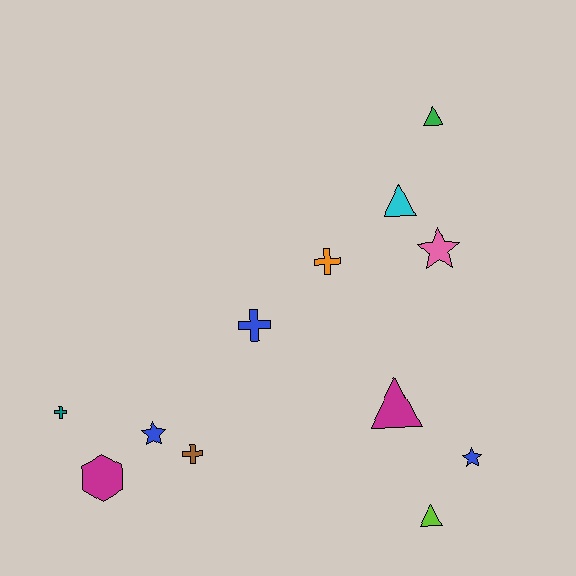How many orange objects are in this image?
There is 1 orange object.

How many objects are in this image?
There are 12 objects.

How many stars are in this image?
There are 3 stars.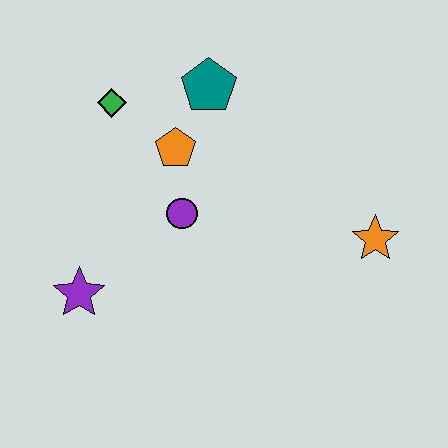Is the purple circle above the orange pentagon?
No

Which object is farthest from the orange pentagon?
The orange star is farthest from the orange pentagon.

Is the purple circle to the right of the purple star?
Yes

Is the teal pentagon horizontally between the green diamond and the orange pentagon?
No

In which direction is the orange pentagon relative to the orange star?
The orange pentagon is to the left of the orange star.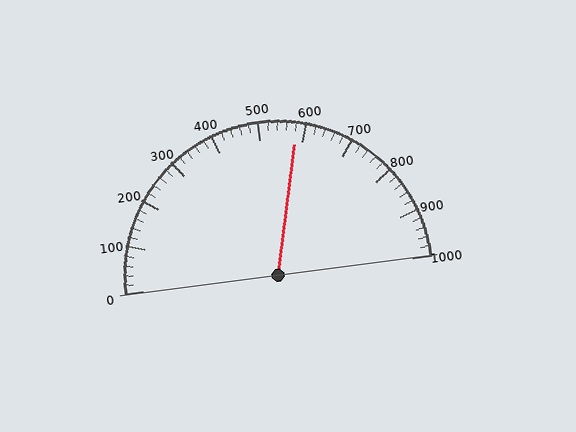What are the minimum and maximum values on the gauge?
The gauge ranges from 0 to 1000.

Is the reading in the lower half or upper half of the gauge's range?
The reading is in the upper half of the range (0 to 1000).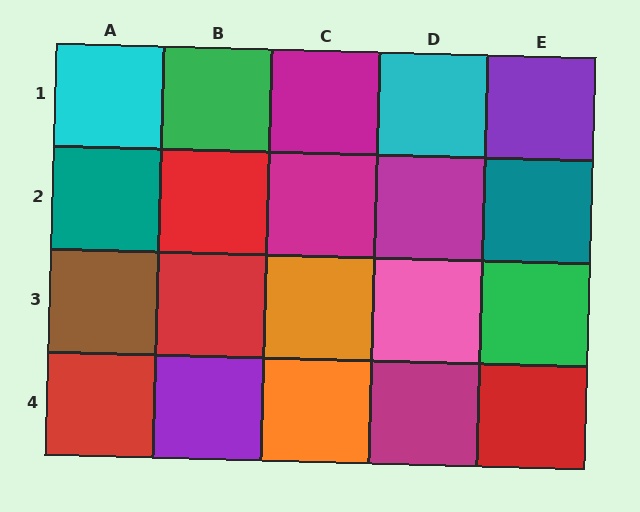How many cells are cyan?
2 cells are cyan.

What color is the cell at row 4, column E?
Red.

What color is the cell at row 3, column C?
Orange.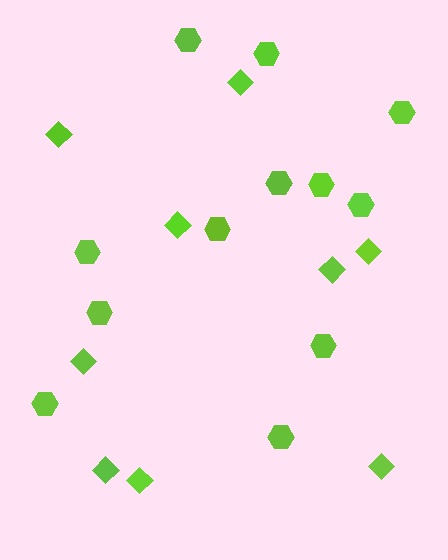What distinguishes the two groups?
There are 2 groups: one group of hexagons (12) and one group of diamonds (9).